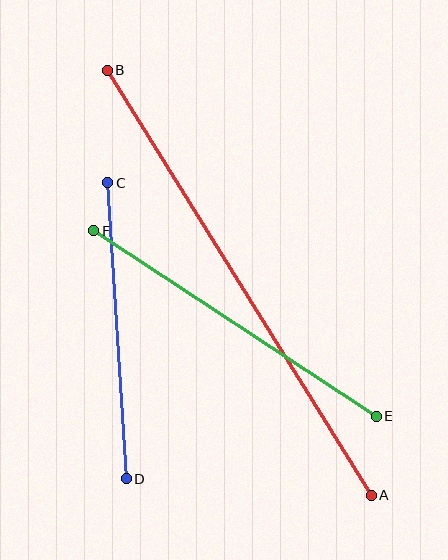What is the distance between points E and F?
The distance is approximately 338 pixels.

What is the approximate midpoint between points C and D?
The midpoint is at approximately (117, 331) pixels.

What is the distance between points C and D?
The distance is approximately 297 pixels.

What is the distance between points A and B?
The distance is approximately 500 pixels.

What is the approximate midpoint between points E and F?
The midpoint is at approximately (235, 323) pixels.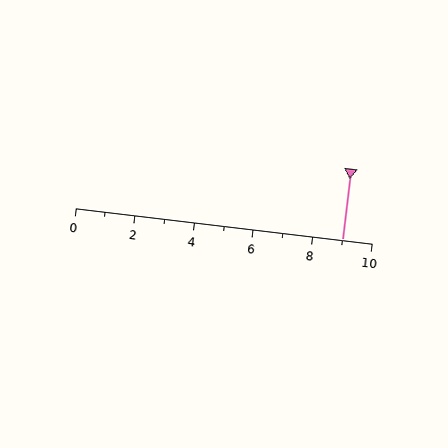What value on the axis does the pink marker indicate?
The marker indicates approximately 9.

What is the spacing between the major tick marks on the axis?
The major ticks are spaced 2 apart.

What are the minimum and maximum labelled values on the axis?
The axis runs from 0 to 10.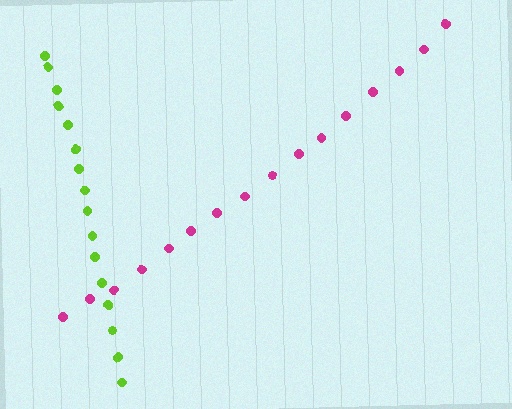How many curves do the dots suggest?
There are 2 distinct paths.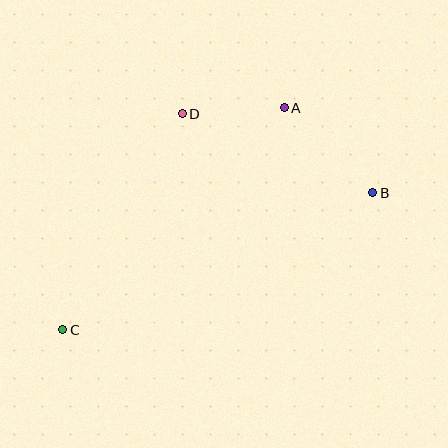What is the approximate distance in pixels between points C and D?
The distance between C and D is approximately 247 pixels.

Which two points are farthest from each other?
Points B and C are farthest from each other.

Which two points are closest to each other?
Points A and D are closest to each other.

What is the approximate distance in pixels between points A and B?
The distance between A and B is approximately 123 pixels.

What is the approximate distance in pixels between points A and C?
The distance between A and C is approximately 314 pixels.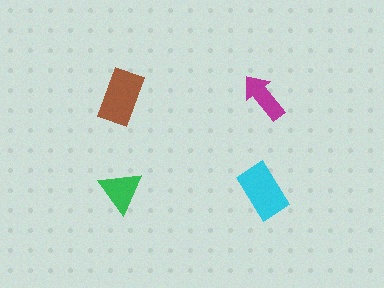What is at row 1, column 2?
A magenta arrow.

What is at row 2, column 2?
A cyan rectangle.